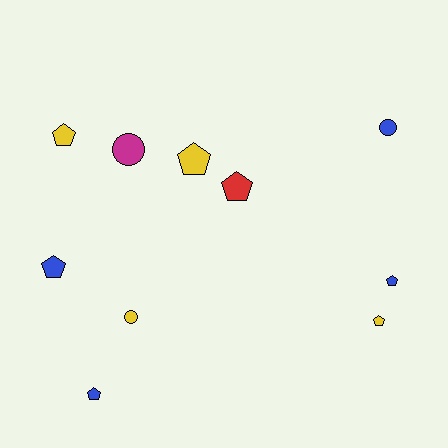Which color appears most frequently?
Blue, with 4 objects.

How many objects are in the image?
There are 10 objects.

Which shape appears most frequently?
Pentagon, with 7 objects.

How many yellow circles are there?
There is 1 yellow circle.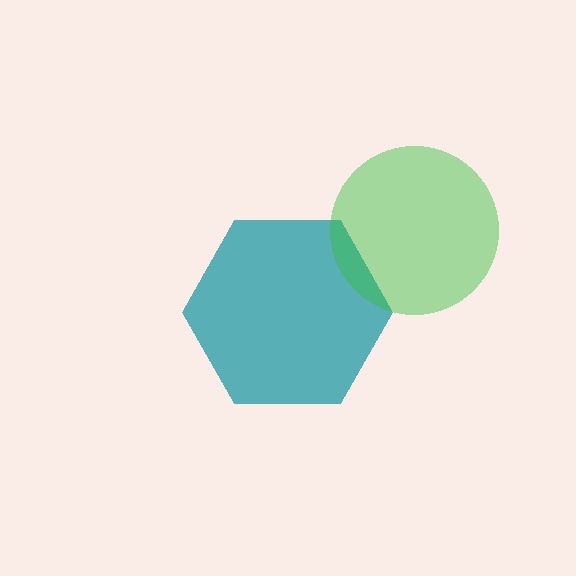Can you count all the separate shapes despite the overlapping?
Yes, there are 2 separate shapes.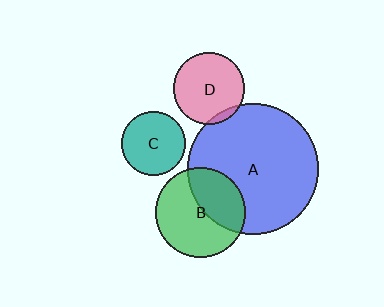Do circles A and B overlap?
Yes.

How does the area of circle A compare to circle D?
Approximately 3.3 times.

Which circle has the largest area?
Circle A (blue).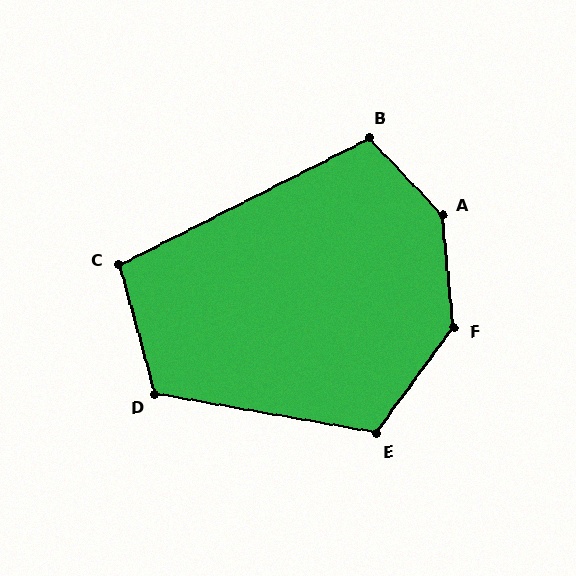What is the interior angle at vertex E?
Approximately 116 degrees (obtuse).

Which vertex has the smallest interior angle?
C, at approximately 101 degrees.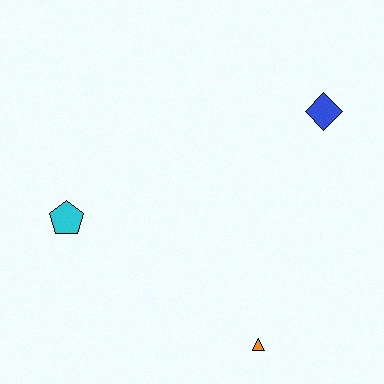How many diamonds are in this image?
There is 1 diamond.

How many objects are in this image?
There are 3 objects.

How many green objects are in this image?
There are no green objects.